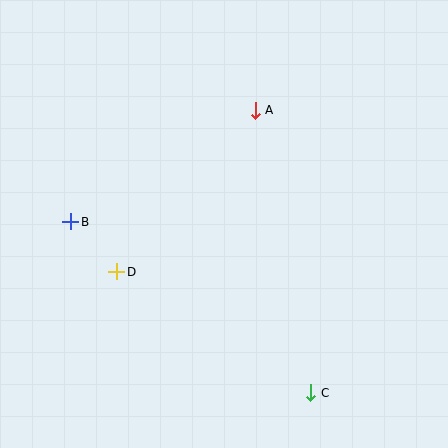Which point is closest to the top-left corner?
Point B is closest to the top-left corner.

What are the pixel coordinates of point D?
Point D is at (117, 272).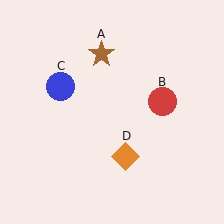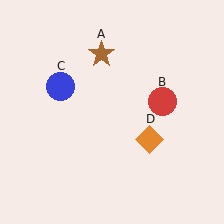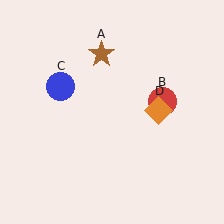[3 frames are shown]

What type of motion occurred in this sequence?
The orange diamond (object D) rotated counterclockwise around the center of the scene.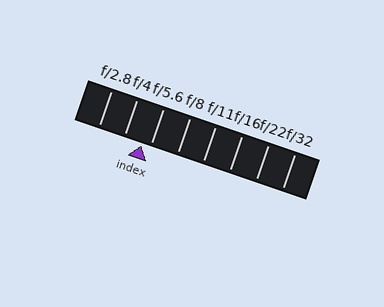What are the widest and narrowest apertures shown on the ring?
The widest aperture shown is f/2.8 and the narrowest is f/32.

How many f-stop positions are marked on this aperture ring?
There are 8 f-stop positions marked.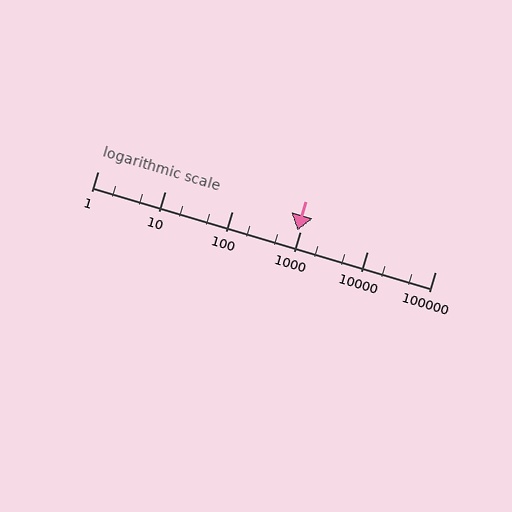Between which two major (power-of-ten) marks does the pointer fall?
The pointer is between 100 and 1000.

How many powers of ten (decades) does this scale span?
The scale spans 5 decades, from 1 to 100000.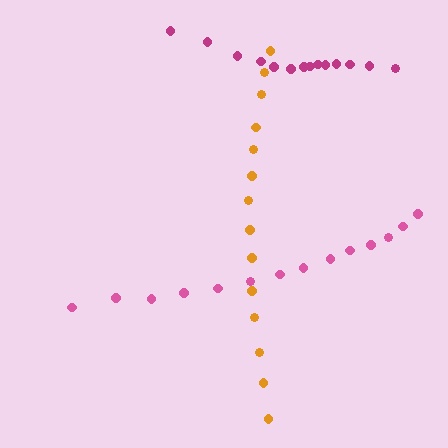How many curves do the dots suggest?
There are 3 distinct paths.